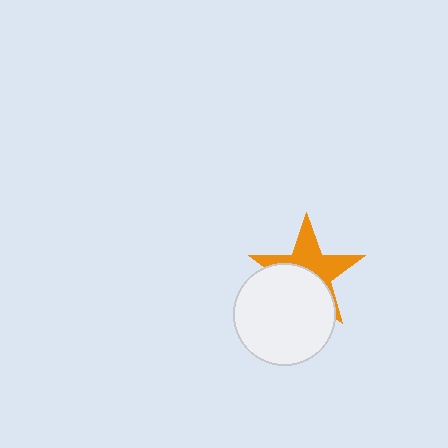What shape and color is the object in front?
The object in front is a white circle.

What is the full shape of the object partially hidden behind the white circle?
The partially hidden object is an orange star.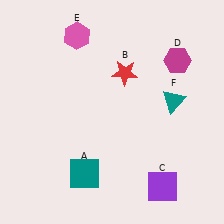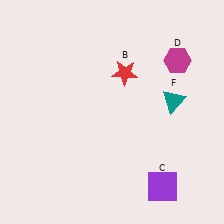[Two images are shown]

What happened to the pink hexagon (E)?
The pink hexagon (E) was removed in Image 2. It was in the top-left area of Image 1.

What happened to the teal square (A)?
The teal square (A) was removed in Image 2. It was in the bottom-left area of Image 1.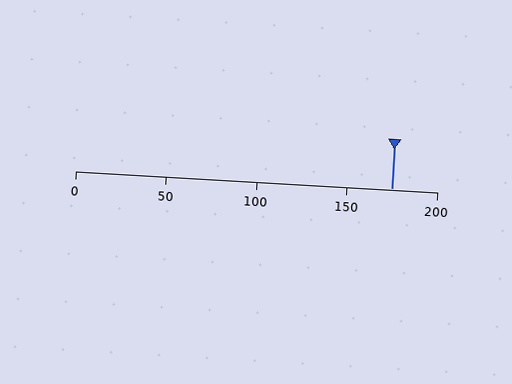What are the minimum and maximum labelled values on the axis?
The axis runs from 0 to 200.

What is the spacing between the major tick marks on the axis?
The major ticks are spaced 50 apart.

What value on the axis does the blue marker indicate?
The marker indicates approximately 175.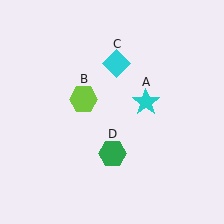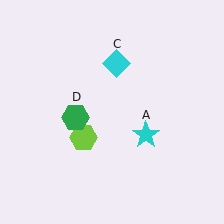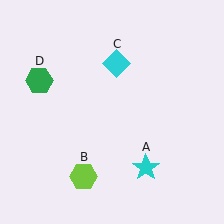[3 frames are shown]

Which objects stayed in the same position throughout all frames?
Cyan diamond (object C) remained stationary.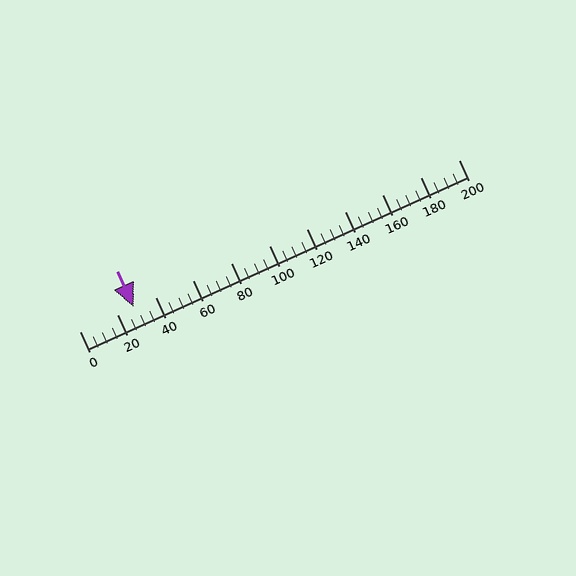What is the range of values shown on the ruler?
The ruler shows values from 0 to 200.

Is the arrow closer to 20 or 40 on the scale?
The arrow is closer to 20.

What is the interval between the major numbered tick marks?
The major tick marks are spaced 20 units apart.